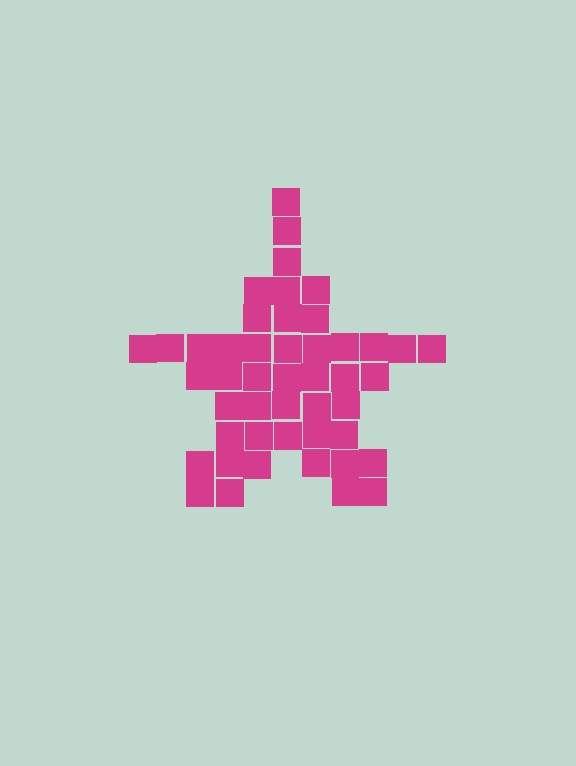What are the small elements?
The small elements are squares.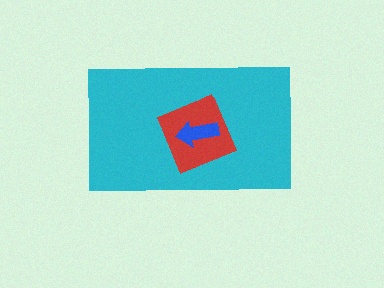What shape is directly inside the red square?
The blue arrow.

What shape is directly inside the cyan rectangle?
The red square.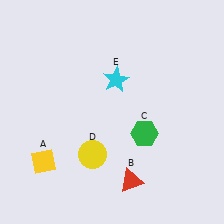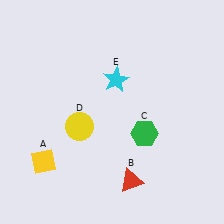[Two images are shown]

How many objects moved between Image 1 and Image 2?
1 object moved between the two images.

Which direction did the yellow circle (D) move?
The yellow circle (D) moved up.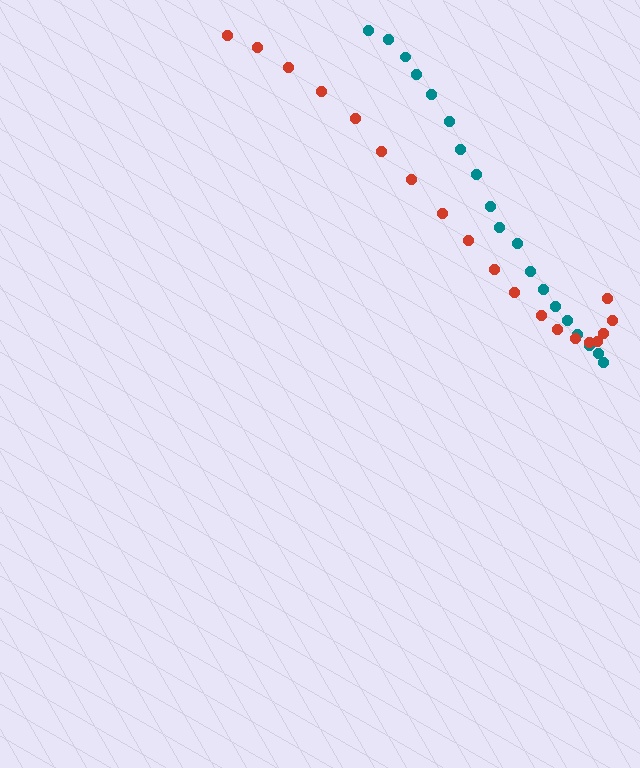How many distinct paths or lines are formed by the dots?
There are 2 distinct paths.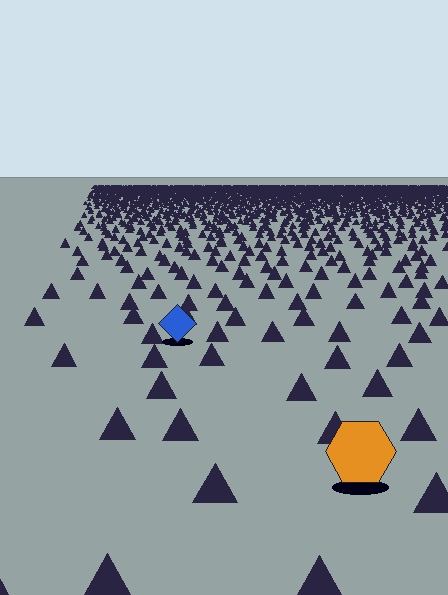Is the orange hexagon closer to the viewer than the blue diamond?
Yes. The orange hexagon is closer — you can tell from the texture gradient: the ground texture is coarser near it.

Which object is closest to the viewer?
The orange hexagon is closest. The texture marks near it are larger and more spread out.